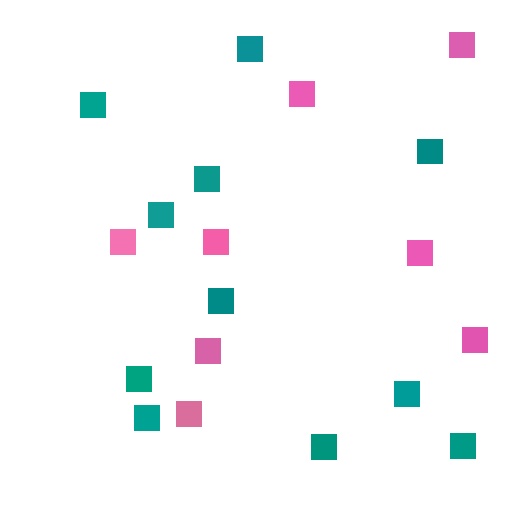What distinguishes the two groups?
There are 2 groups: one group of pink squares (8) and one group of teal squares (11).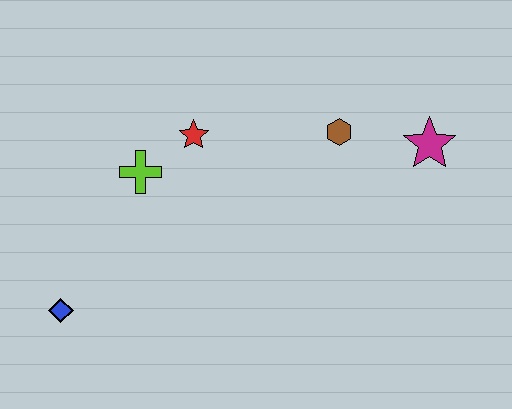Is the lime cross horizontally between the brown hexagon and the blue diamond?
Yes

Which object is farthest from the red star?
The magenta star is farthest from the red star.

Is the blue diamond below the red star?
Yes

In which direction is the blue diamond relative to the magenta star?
The blue diamond is to the left of the magenta star.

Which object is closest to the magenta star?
The brown hexagon is closest to the magenta star.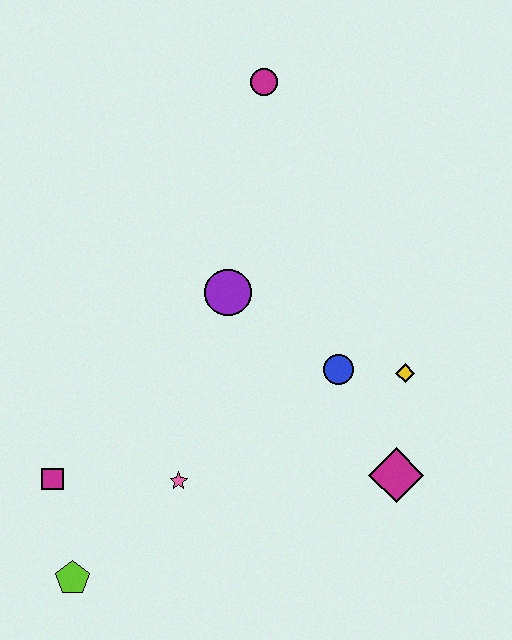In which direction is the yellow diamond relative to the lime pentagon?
The yellow diamond is to the right of the lime pentagon.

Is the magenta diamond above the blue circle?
No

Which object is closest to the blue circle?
The yellow diamond is closest to the blue circle.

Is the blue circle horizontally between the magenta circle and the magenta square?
No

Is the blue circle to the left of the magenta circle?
No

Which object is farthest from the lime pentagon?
The magenta circle is farthest from the lime pentagon.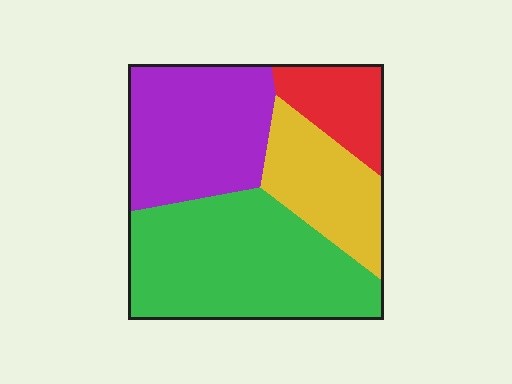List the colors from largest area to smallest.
From largest to smallest: green, purple, yellow, red.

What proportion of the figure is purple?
Purple covers roughly 30% of the figure.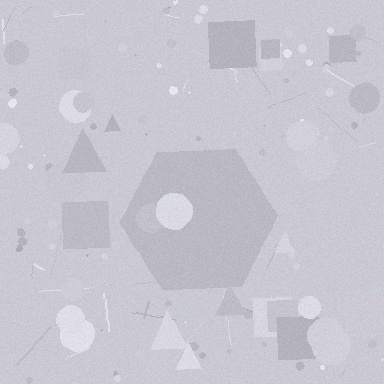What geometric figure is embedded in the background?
A hexagon is embedded in the background.